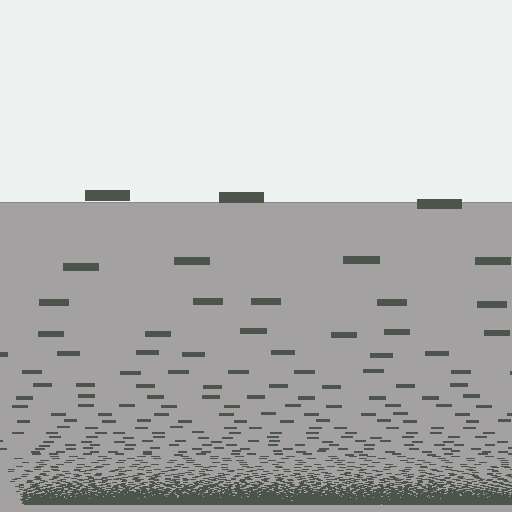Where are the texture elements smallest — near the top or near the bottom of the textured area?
Near the bottom.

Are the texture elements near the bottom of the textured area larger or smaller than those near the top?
Smaller. The gradient is inverted — elements near the bottom are smaller and denser.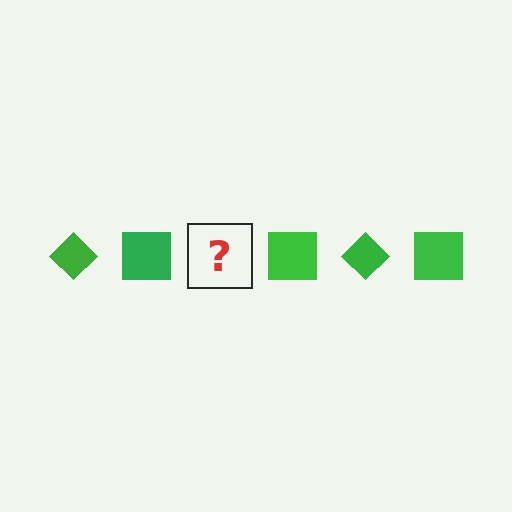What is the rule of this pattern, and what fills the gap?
The rule is that the pattern cycles through diamond, square shapes in green. The gap should be filled with a green diamond.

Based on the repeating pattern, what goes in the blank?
The blank should be a green diamond.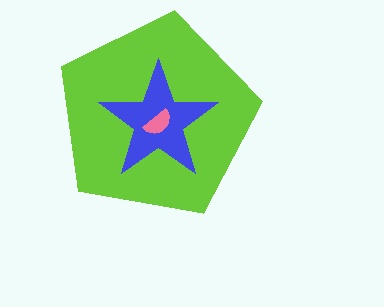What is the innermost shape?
The pink semicircle.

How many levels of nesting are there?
3.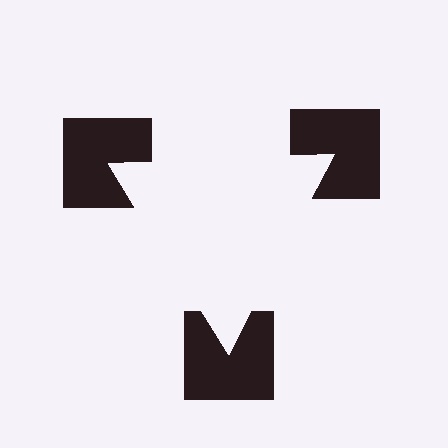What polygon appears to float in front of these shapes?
An illusory triangle — its edges are inferred from the aligned wedge cuts in the notched squares, not physically drawn.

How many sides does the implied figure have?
3 sides.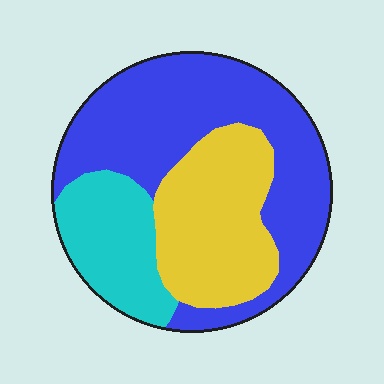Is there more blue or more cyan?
Blue.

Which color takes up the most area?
Blue, at roughly 50%.